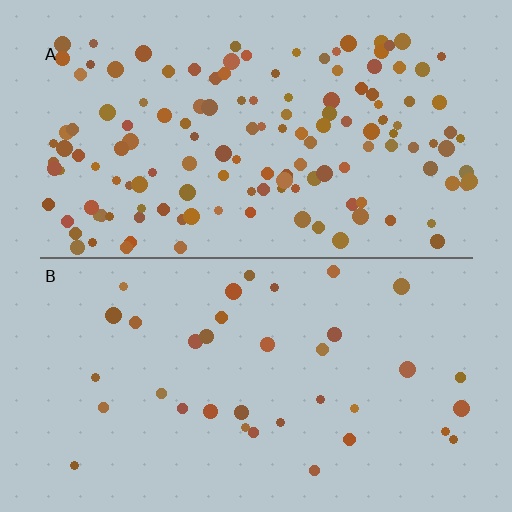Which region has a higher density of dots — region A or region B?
A (the top).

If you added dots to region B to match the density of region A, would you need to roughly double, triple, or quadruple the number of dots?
Approximately quadruple.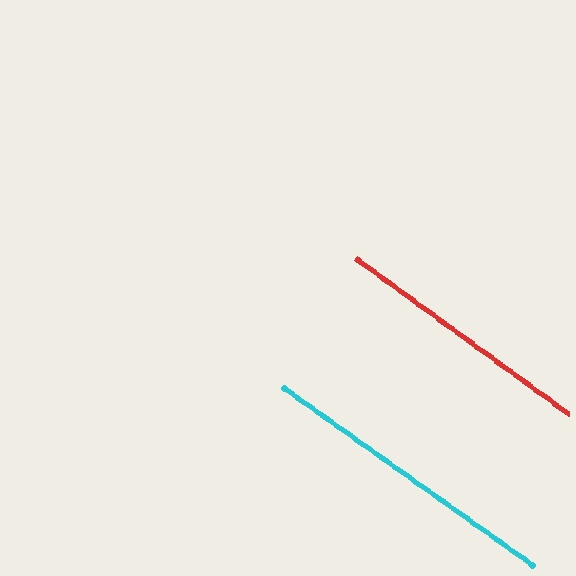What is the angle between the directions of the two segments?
Approximately 1 degree.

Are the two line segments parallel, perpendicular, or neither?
Parallel — their directions differ by only 0.7°.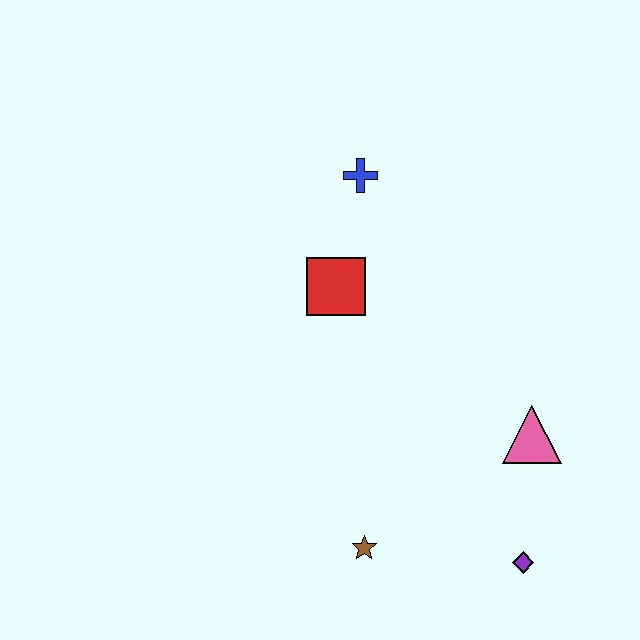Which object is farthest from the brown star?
The blue cross is farthest from the brown star.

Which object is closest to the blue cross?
The red square is closest to the blue cross.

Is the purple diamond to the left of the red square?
No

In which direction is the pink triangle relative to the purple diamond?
The pink triangle is above the purple diamond.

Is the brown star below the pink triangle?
Yes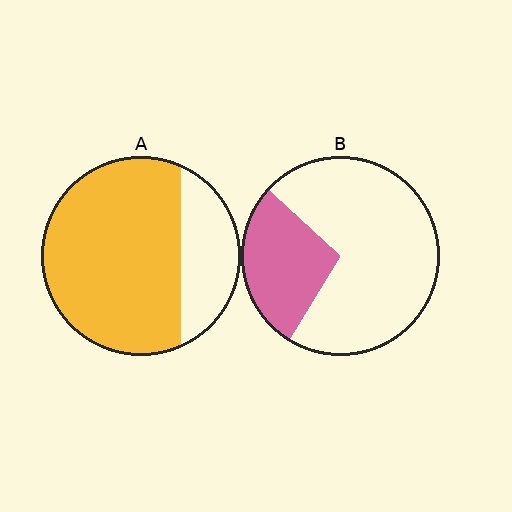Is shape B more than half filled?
No.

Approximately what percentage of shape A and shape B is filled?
A is approximately 75% and B is approximately 30%.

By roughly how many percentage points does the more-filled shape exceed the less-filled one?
By roughly 45 percentage points (A over B).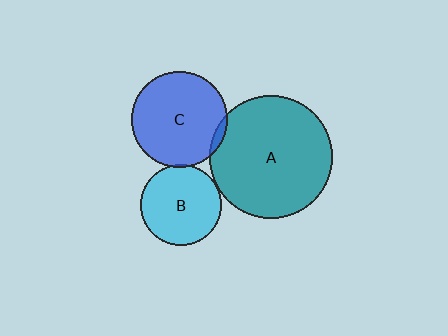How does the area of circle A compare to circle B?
Approximately 2.3 times.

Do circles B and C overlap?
Yes.